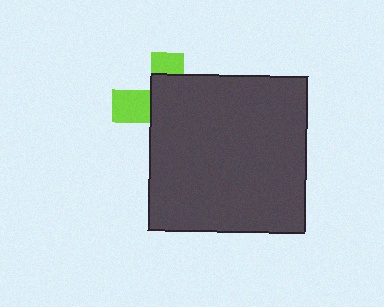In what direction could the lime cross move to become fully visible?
The lime cross could move left. That would shift it out from behind the dark gray square entirely.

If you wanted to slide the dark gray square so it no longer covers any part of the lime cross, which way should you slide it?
Slide it right — that is the most direct way to separate the two shapes.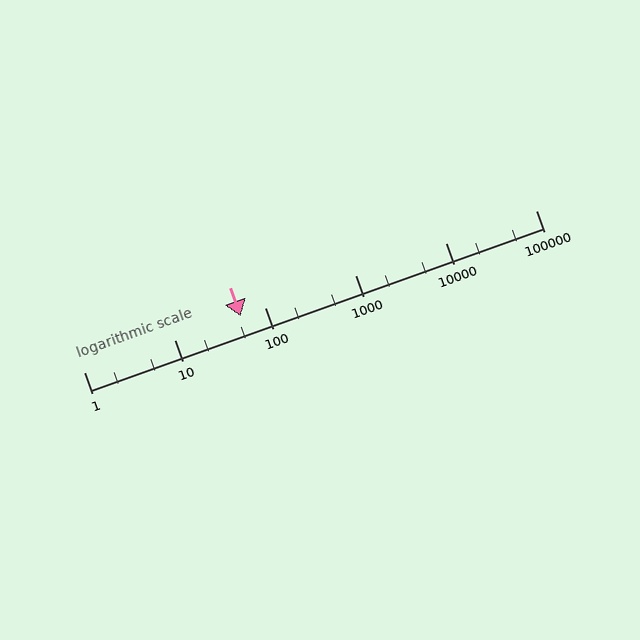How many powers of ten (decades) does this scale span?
The scale spans 5 decades, from 1 to 100000.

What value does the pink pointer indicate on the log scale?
The pointer indicates approximately 54.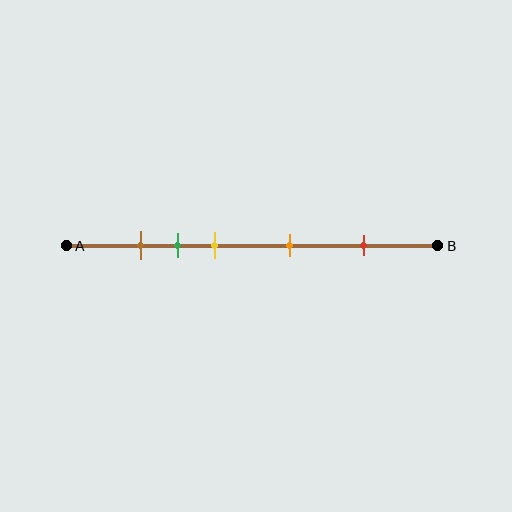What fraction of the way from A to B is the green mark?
The green mark is approximately 30% (0.3) of the way from A to B.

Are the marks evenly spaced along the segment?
No, the marks are not evenly spaced.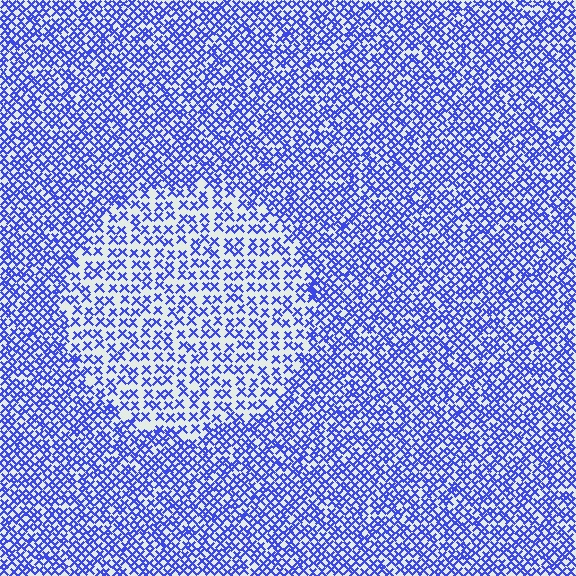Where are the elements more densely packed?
The elements are more densely packed outside the circle boundary.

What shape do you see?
I see a circle.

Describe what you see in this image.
The image contains small blue elements arranged at two different densities. A circle-shaped region is visible where the elements are less densely packed than the surrounding area.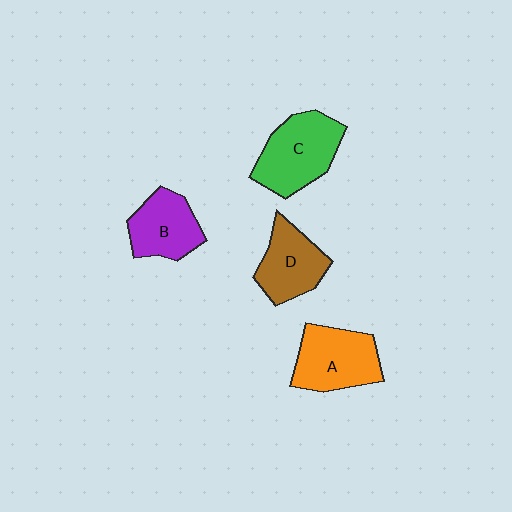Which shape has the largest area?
Shape C (green).